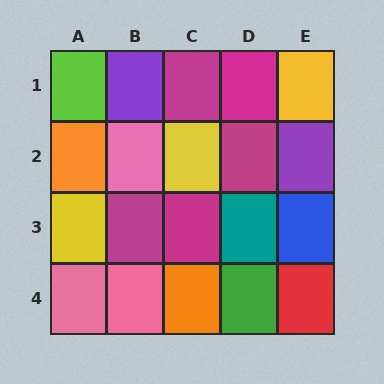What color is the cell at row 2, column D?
Magenta.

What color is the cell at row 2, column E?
Purple.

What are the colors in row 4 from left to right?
Pink, pink, orange, green, red.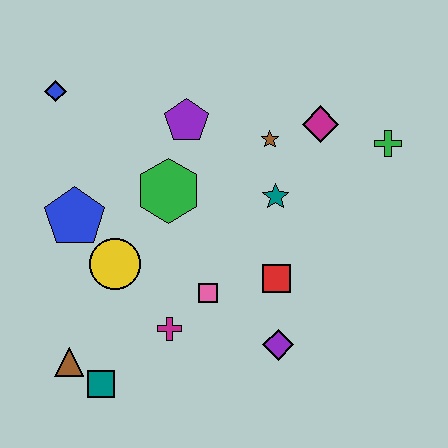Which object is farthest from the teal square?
The green cross is farthest from the teal square.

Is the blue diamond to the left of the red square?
Yes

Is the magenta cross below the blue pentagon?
Yes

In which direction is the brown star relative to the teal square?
The brown star is above the teal square.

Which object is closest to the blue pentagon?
The yellow circle is closest to the blue pentagon.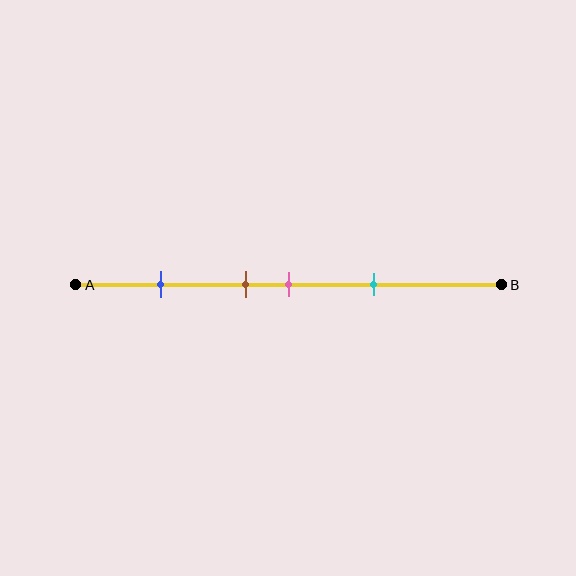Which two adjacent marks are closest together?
The brown and pink marks are the closest adjacent pair.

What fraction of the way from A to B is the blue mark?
The blue mark is approximately 20% (0.2) of the way from A to B.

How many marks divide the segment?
There are 4 marks dividing the segment.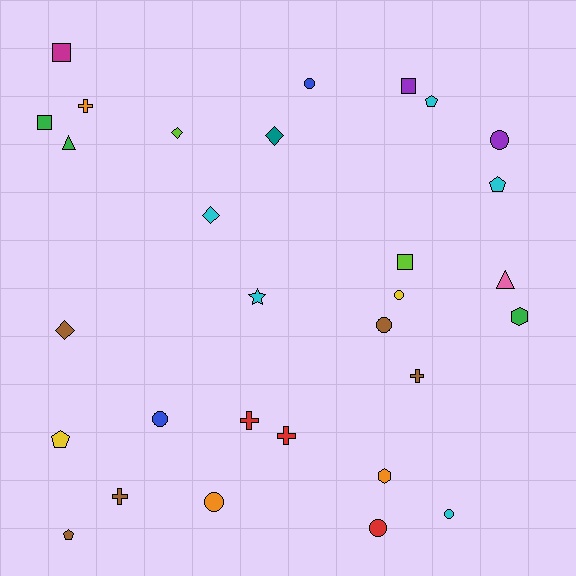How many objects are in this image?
There are 30 objects.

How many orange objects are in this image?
There are 3 orange objects.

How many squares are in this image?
There are 4 squares.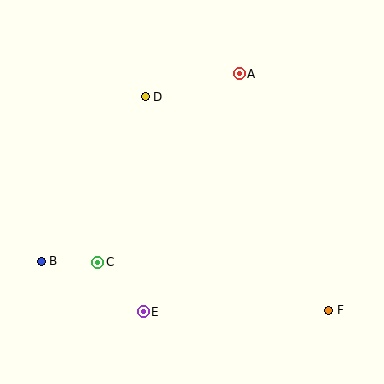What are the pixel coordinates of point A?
Point A is at (239, 74).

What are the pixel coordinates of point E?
Point E is at (143, 312).